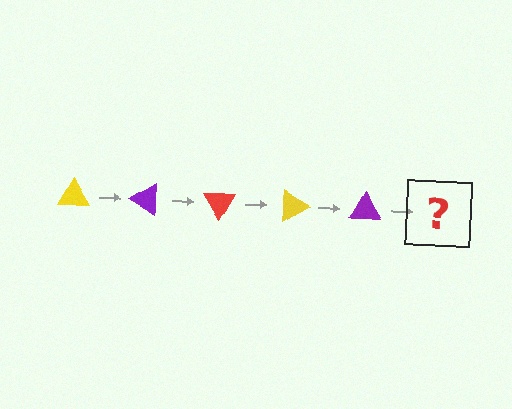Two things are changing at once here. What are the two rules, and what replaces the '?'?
The two rules are that it rotates 30 degrees each step and the color cycles through yellow, purple, and red. The '?' should be a red triangle, rotated 150 degrees from the start.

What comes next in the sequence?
The next element should be a red triangle, rotated 150 degrees from the start.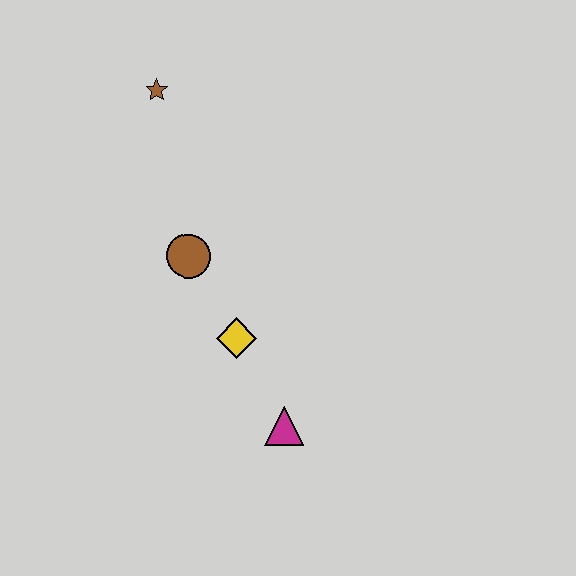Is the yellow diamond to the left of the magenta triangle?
Yes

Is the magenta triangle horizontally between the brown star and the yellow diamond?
No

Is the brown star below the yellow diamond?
No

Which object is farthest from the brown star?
The magenta triangle is farthest from the brown star.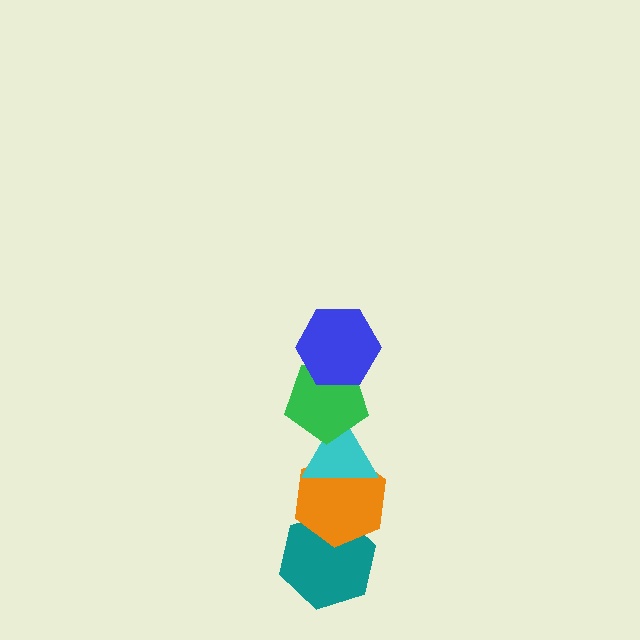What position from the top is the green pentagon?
The green pentagon is 2nd from the top.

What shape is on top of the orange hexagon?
The cyan triangle is on top of the orange hexagon.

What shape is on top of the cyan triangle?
The green pentagon is on top of the cyan triangle.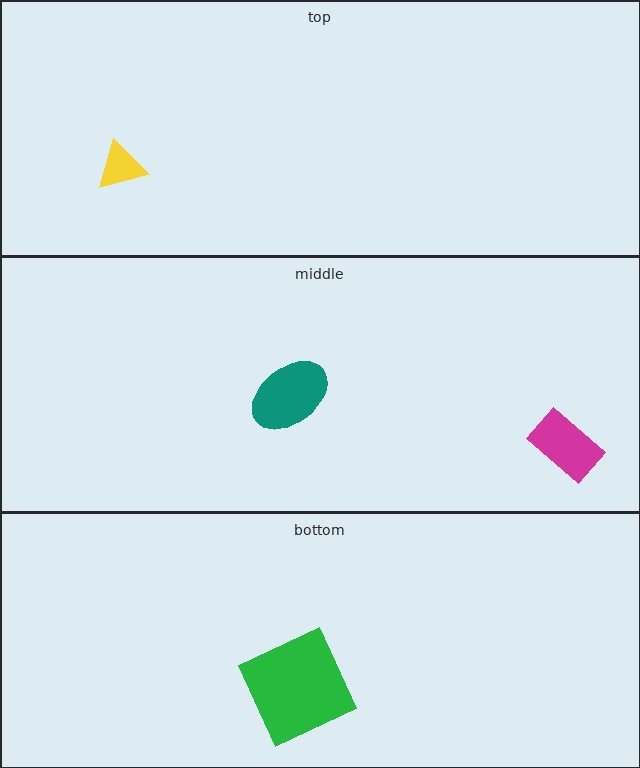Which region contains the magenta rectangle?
The middle region.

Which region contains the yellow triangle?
The top region.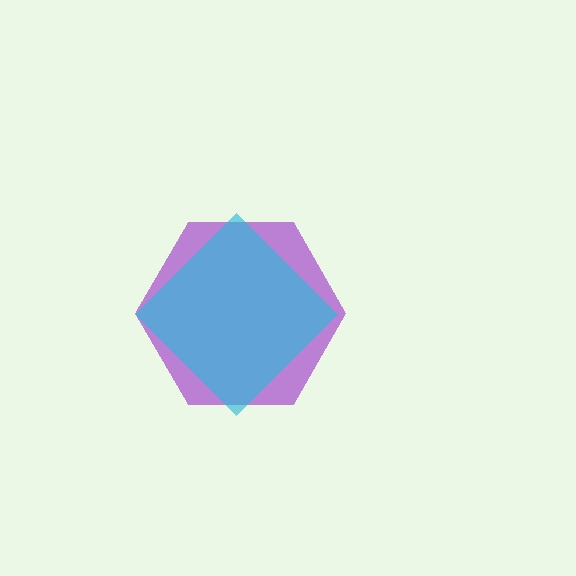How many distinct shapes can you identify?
There are 2 distinct shapes: a purple hexagon, a cyan diamond.